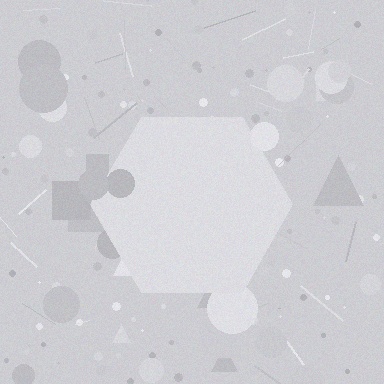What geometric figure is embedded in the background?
A hexagon is embedded in the background.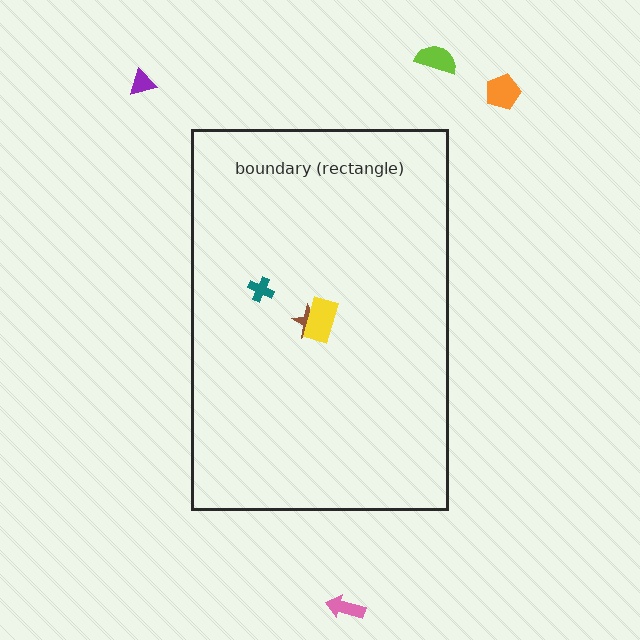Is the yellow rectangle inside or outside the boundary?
Inside.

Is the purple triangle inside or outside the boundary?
Outside.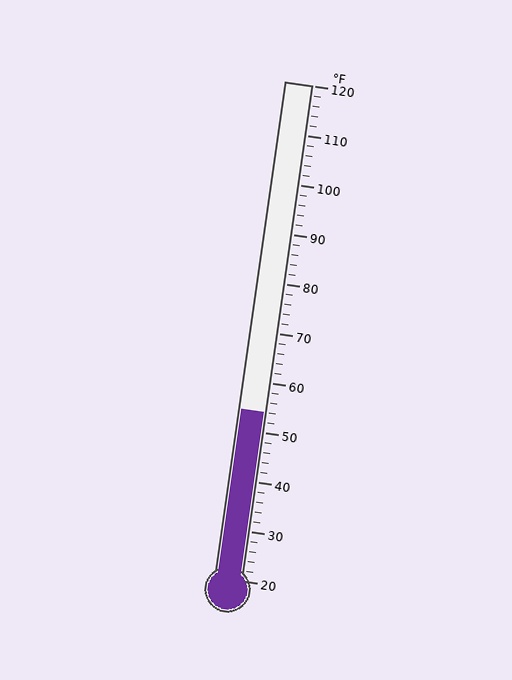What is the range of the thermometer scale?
The thermometer scale ranges from 20°F to 120°F.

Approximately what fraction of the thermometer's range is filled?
The thermometer is filled to approximately 35% of its range.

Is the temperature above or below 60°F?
The temperature is below 60°F.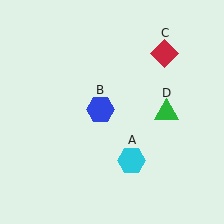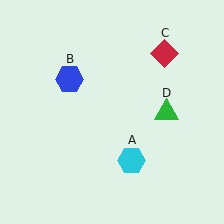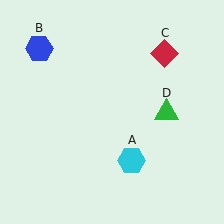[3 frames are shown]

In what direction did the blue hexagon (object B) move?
The blue hexagon (object B) moved up and to the left.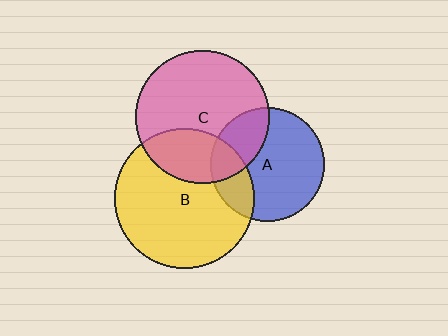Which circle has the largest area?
Circle B (yellow).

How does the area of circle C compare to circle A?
Approximately 1.4 times.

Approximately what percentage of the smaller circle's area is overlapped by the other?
Approximately 20%.